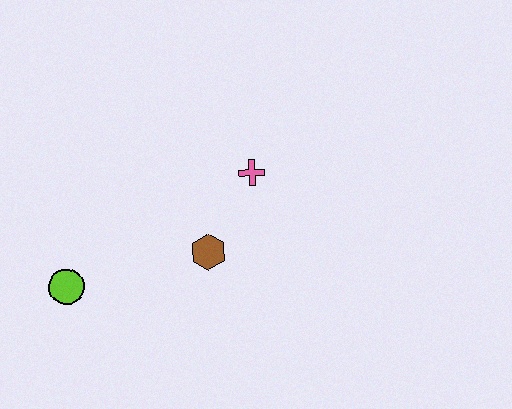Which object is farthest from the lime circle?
The pink cross is farthest from the lime circle.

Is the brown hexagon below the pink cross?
Yes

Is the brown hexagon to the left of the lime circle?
No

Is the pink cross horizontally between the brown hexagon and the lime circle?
No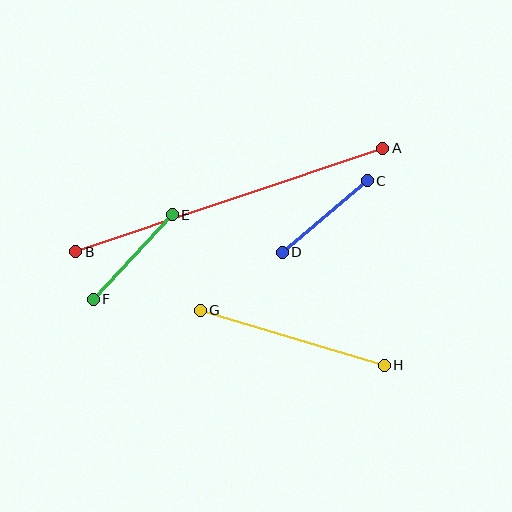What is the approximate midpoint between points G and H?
The midpoint is at approximately (292, 338) pixels.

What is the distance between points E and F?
The distance is approximately 116 pixels.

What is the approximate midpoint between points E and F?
The midpoint is at approximately (133, 257) pixels.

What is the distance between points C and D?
The distance is approximately 111 pixels.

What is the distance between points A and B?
The distance is approximately 324 pixels.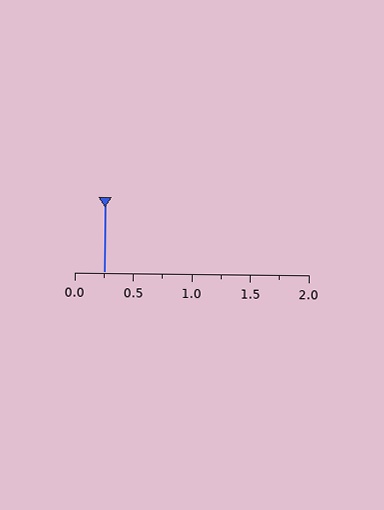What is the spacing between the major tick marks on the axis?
The major ticks are spaced 0.5 apart.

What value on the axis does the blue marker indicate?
The marker indicates approximately 0.25.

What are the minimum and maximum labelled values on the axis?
The axis runs from 0.0 to 2.0.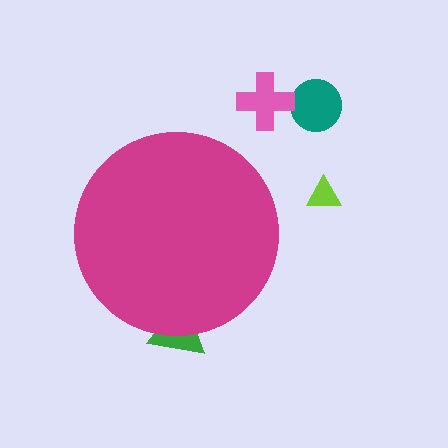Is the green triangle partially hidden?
Yes, the green triangle is partially hidden behind the magenta circle.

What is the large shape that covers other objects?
A magenta circle.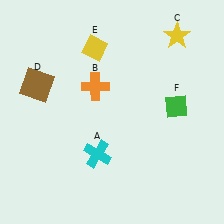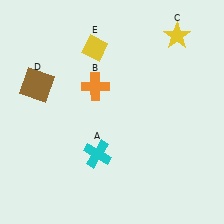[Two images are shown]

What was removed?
The green diamond (F) was removed in Image 2.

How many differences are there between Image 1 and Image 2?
There is 1 difference between the two images.